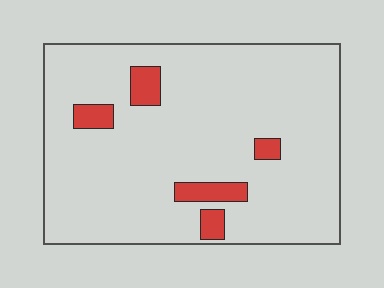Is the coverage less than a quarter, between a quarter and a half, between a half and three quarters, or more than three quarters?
Less than a quarter.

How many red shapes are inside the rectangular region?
5.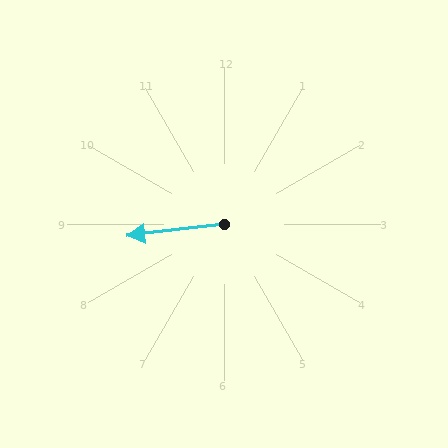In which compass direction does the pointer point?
West.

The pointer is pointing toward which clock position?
Roughly 9 o'clock.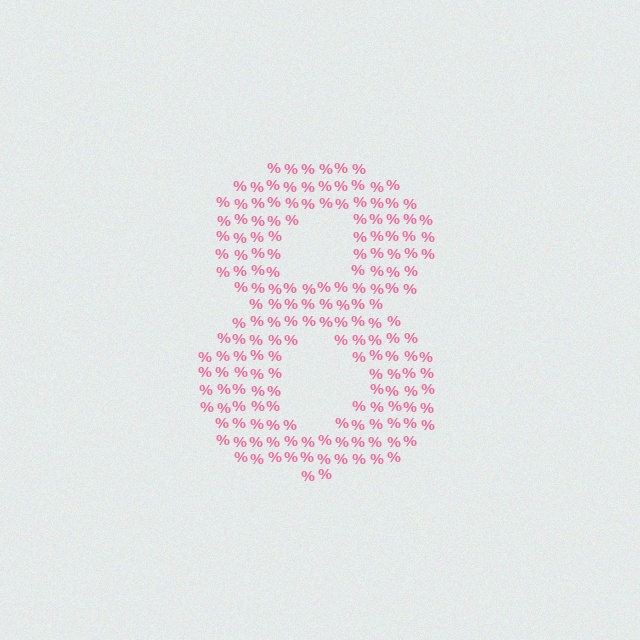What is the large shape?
The large shape is the digit 8.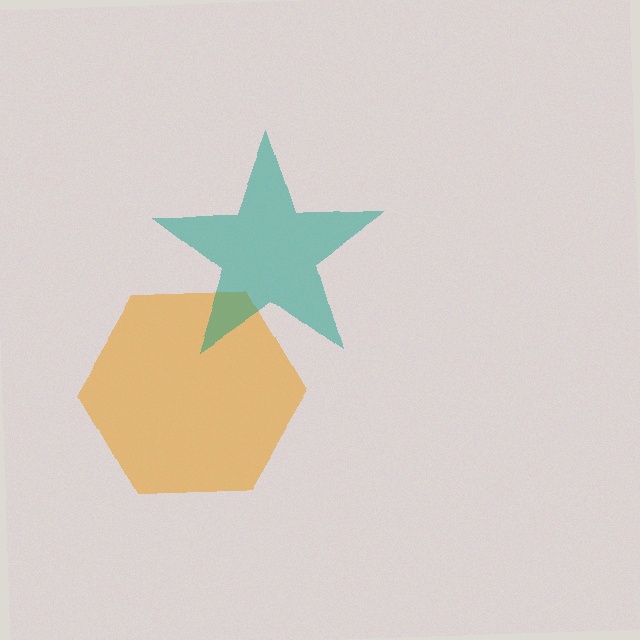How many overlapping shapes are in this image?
There are 2 overlapping shapes in the image.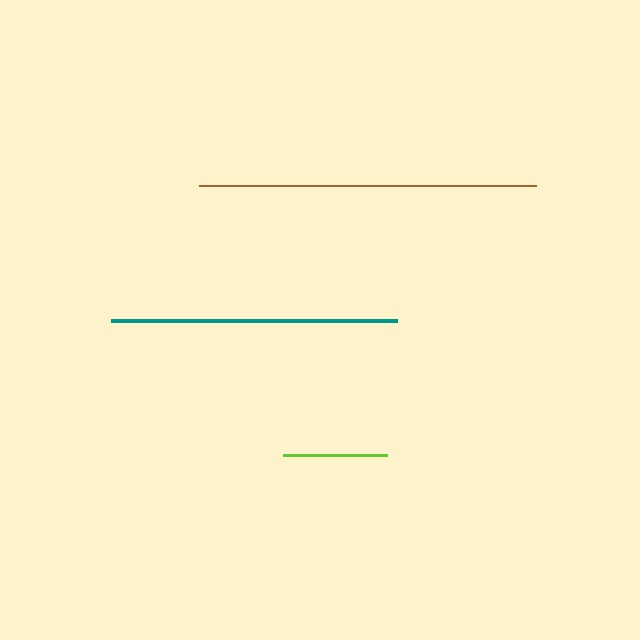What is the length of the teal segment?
The teal segment is approximately 286 pixels long.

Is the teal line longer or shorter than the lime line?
The teal line is longer than the lime line.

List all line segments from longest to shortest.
From longest to shortest: brown, teal, lime.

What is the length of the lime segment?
The lime segment is approximately 103 pixels long.